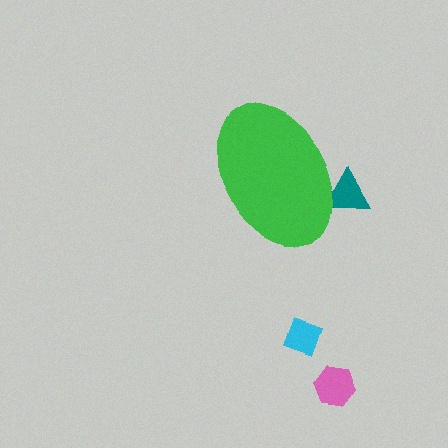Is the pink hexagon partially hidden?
No, the pink hexagon is fully visible.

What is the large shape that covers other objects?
A green ellipse.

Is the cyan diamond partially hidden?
No, the cyan diamond is fully visible.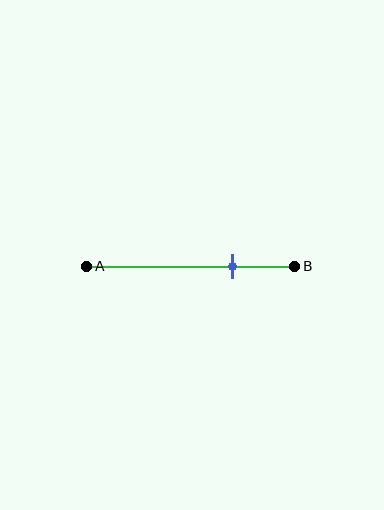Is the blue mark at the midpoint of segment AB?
No, the mark is at about 70% from A, not at the 50% midpoint.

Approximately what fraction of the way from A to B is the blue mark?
The blue mark is approximately 70% of the way from A to B.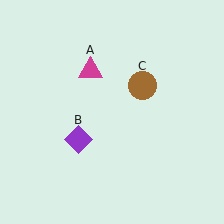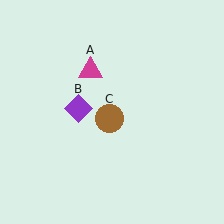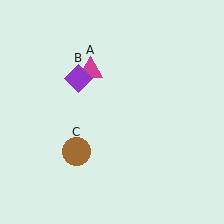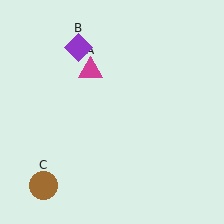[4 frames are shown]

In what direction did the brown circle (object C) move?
The brown circle (object C) moved down and to the left.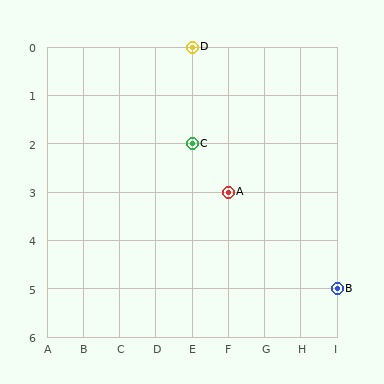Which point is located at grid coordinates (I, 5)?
Point B is at (I, 5).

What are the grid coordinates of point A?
Point A is at grid coordinates (F, 3).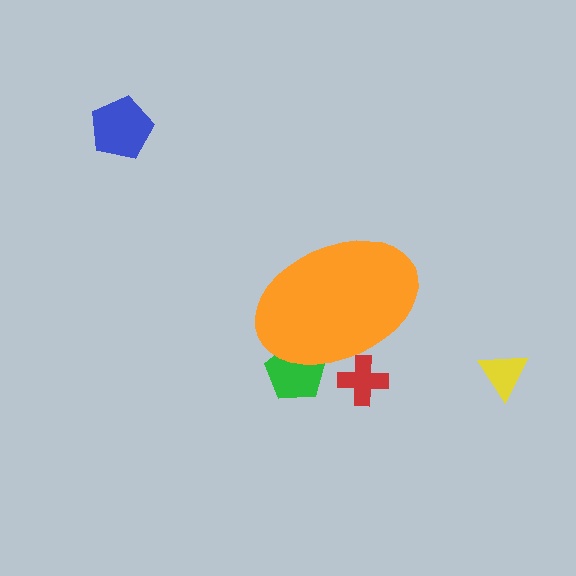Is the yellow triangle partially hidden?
No, the yellow triangle is fully visible.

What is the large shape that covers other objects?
An orange ellipse.